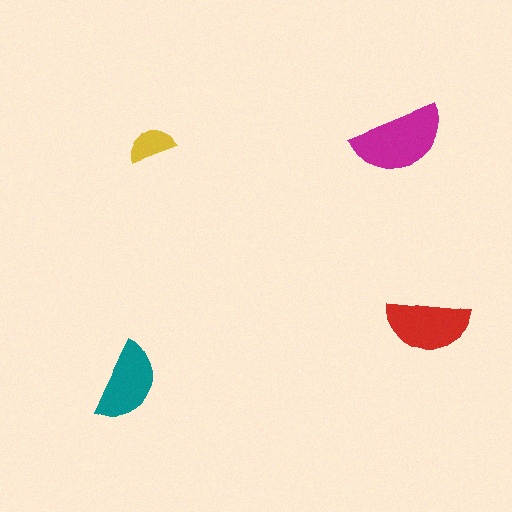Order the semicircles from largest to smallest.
the magenta one, the red one, the teal one, the yellow one.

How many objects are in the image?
There are 4 objects in the image.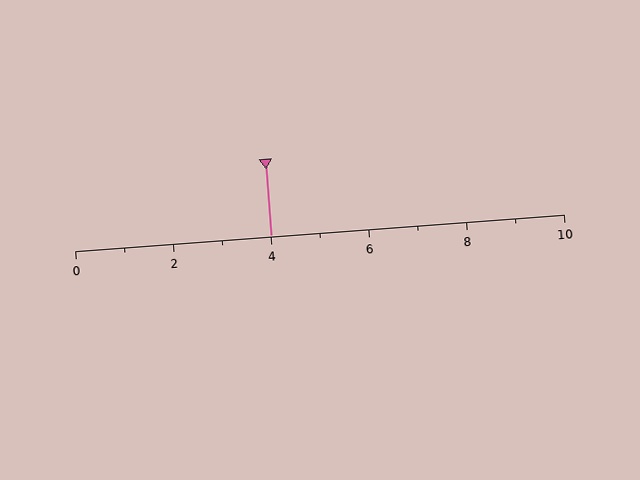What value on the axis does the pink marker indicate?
The marker indicates approximately 4.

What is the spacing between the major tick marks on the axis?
The major ticks are spaced 2 apart.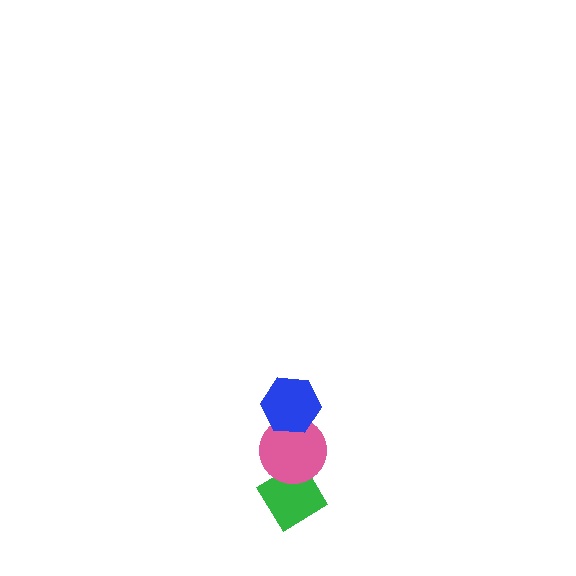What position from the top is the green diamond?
The green diamond is 3rd from the top.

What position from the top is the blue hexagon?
The blue hexagon is 1st from the top.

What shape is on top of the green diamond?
The pink circle is on top of the green diamond.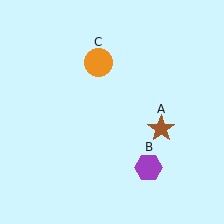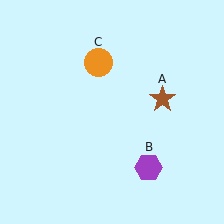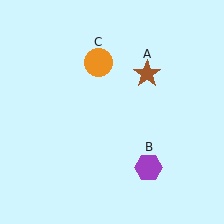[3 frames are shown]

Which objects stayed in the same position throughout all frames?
Purple hexagon (object B) and orange circle (object C) remained stationary.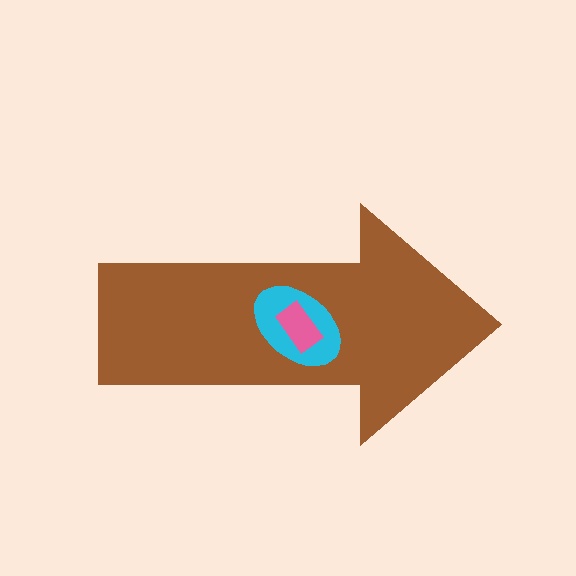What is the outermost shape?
The brown arrow.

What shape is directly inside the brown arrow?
The cyan ellipse.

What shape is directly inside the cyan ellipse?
The pink rectangle.